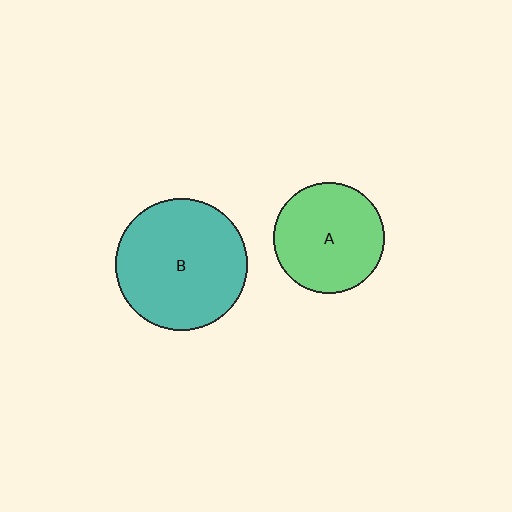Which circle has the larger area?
Circle B (teal).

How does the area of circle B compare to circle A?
Approximately 1.4 times.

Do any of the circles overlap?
No, none of the circles overlap.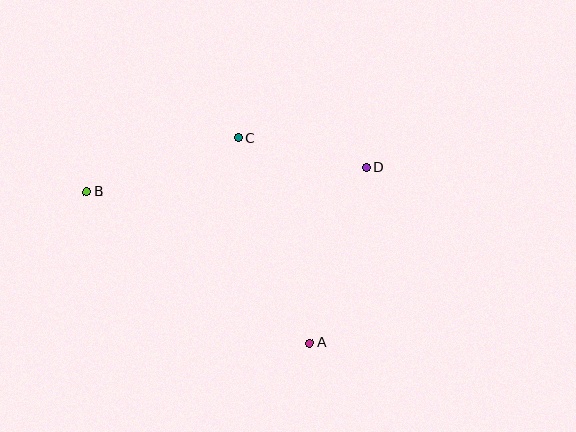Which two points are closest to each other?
Points C and D are closest to each other.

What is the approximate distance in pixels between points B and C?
The distance between B and C is approximately 160 pixels.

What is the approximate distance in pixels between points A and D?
The distance between A and D is approximately 184 pixels.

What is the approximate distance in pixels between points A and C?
The distance between A and C is approximately 217 pixels.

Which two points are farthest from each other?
Points B and D are farthest from each other.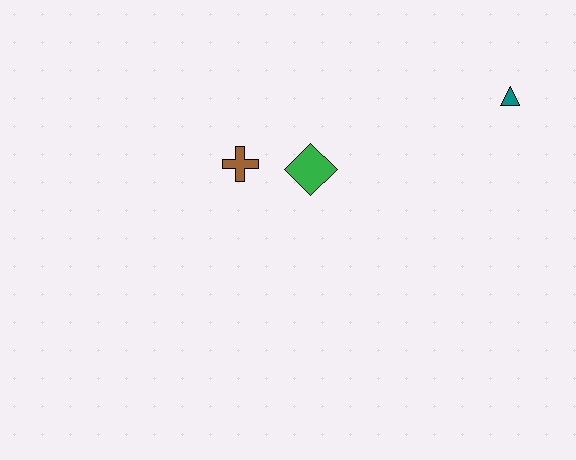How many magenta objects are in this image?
There are no magenta objects.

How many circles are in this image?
There are no circles.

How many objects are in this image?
There are 3 objects.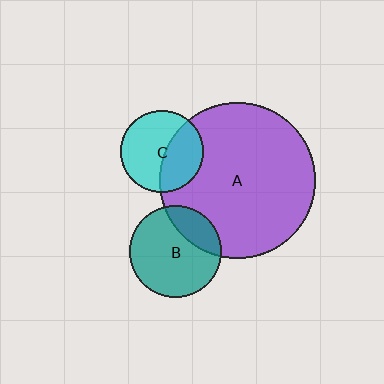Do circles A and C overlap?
Yes.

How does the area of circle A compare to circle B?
Approximately 2.9 times.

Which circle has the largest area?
Circle A (purple).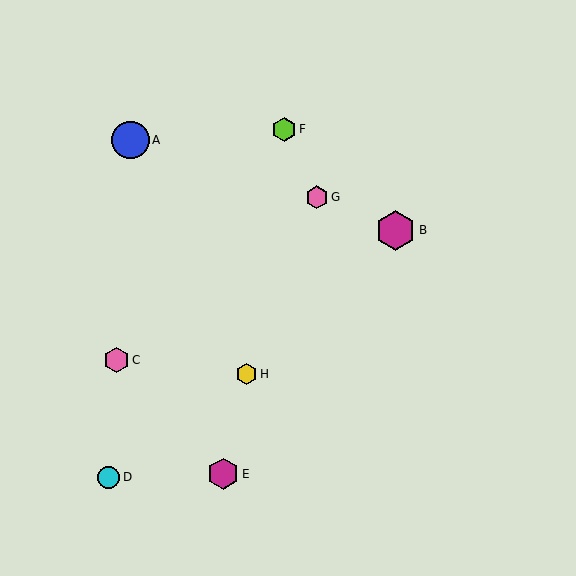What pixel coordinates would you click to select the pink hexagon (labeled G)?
Click at (317, 197) to select the pink hexagon G.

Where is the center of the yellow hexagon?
The center of the yellow hexagon is at (246, 374).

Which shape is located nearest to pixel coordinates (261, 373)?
The yellow hexagon (labeled H) at (246, 374) is nearest to that location.